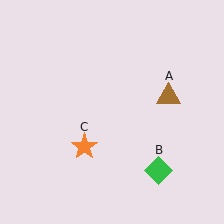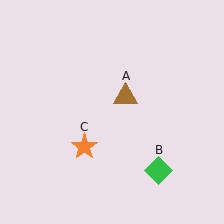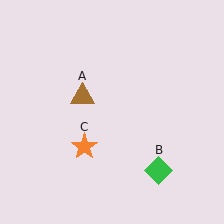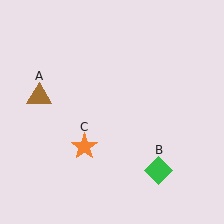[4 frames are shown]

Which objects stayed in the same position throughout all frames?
Green diamond (object B) and orange star (object C) remained stationary.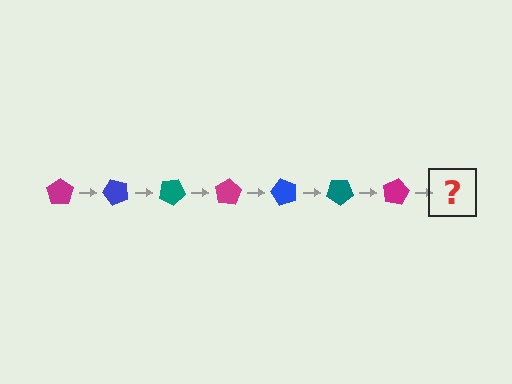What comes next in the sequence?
The next element should be a blue pentagon, rotated 350 degrees from the start.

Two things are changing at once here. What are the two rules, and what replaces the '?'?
The two rules are that it rotates 50 degrees each step and the color cycles through magenta, blue, and teal. The '?' should be a blue pentagon, rotated 350 degrees from the start.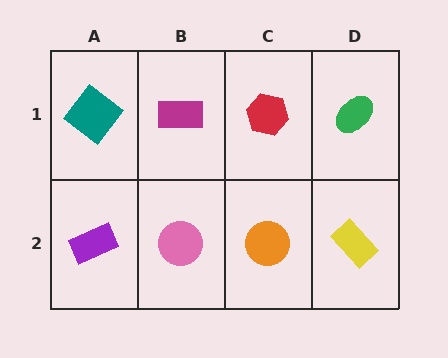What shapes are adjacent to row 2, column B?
A magenta rectangle (row 1, column B), a purple rectangle (row 2, column A), an orange circle (row 2, column C).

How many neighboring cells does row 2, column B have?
3.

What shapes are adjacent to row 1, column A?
A purple rectangle (row 2, column A), a magenta rectangle (row 1, column B).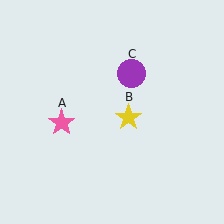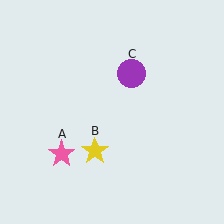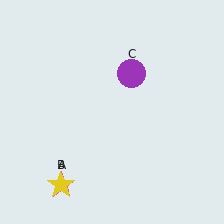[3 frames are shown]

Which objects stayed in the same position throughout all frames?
Purple circle (object C) remained stationary.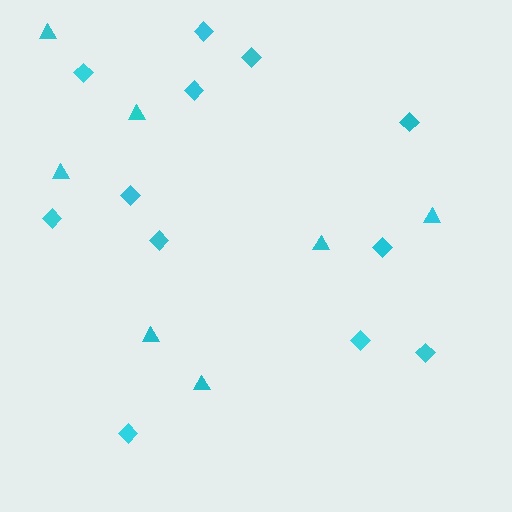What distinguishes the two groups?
There are 2 groups: one group of triangles (7) and one group of diamonds (12).